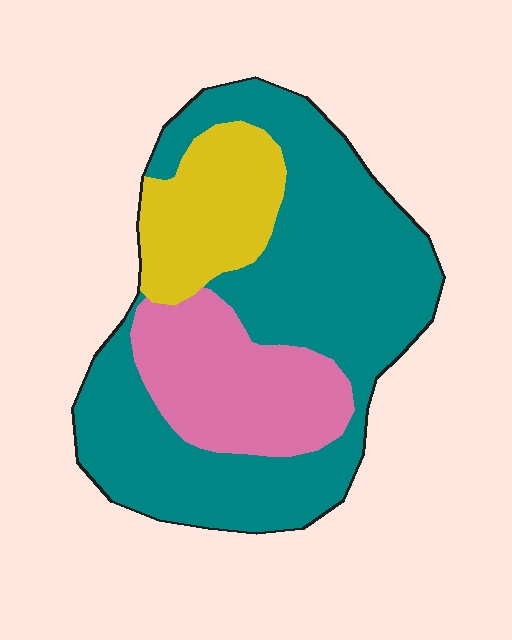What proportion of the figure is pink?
Pink covers roughly 20% of the figure.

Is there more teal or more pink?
Teal.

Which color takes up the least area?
Yellow, at roughly 15%.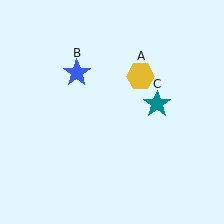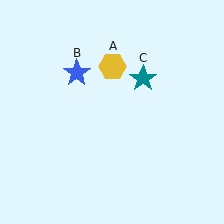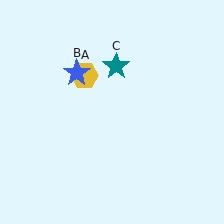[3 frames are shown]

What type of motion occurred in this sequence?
The yellow hexagon (object A), teal star (object C) rotated counterclockwise around the center of the scene.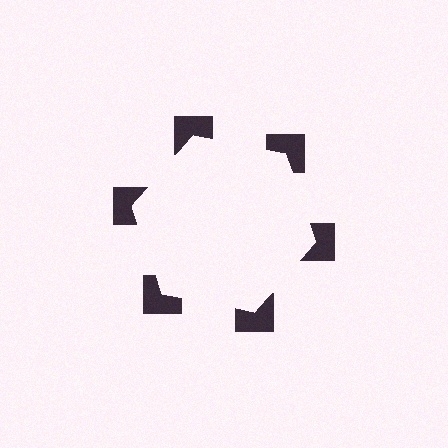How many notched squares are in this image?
There are 6 — one at each vertex of the illusory hexagon.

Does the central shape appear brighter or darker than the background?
It typically appears slightly brighter than the background, even though no actual brightness change is drawn.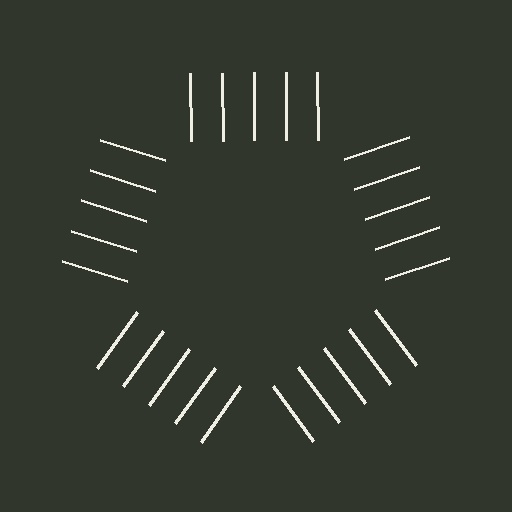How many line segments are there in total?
25 — 5 along each of the 5 edges.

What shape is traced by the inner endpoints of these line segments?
An illusory pentagon — the line segments terminate on its edges but no continuous stroke is drawn.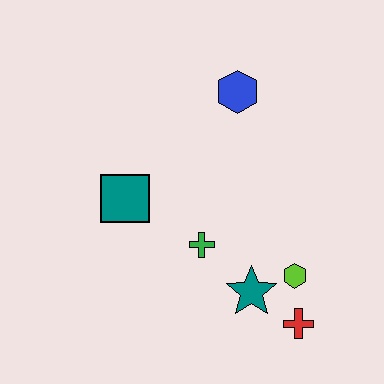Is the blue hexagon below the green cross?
No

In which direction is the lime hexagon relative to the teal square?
The lime hexagon is to the right of the teal square.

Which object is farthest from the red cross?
The blue hexagon is farthest from the red cross.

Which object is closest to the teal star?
The lime hexagon is closest to the teal star.